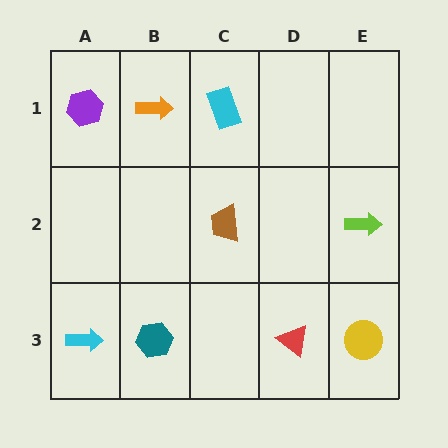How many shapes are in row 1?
3 shapes.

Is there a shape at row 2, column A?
No, that cell is empty.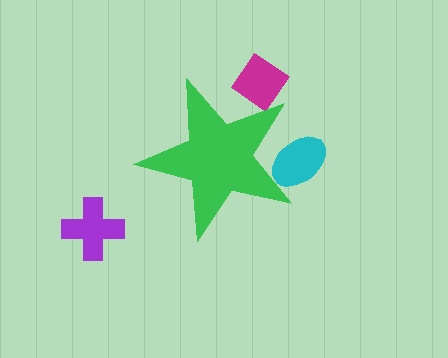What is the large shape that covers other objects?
A green star.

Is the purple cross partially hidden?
No, the purple cross is fully visible.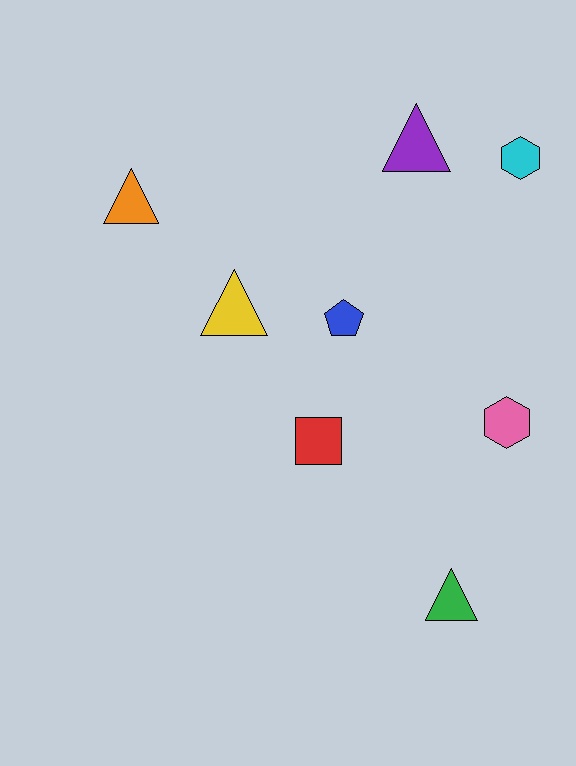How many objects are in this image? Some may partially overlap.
There are 8 objects.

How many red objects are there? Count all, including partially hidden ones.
There is 1 red object.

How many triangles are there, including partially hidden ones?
There are 4 triangles.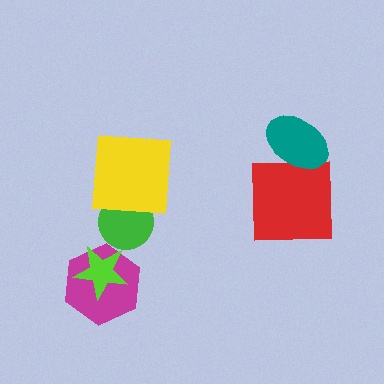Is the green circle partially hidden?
Yes, it is partially covered by another shape.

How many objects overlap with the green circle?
1 object overlaps with the green circle.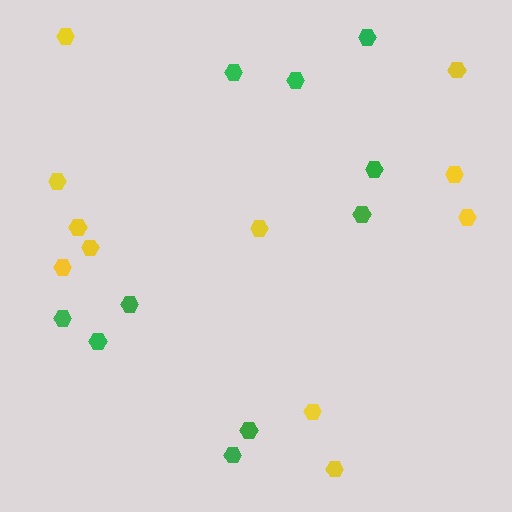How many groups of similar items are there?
There are 2 groups: one group of green hexagons (10) and one group of yellow hexagons (11).